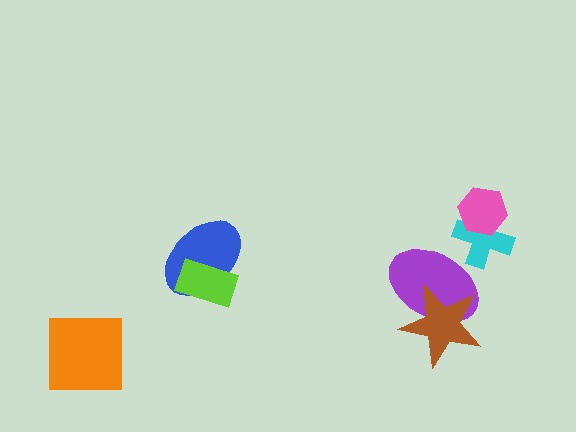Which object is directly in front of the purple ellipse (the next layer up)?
The cyan cross is directly in front of the purple ellipse.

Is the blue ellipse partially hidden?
Yes, it is partially covered by another shape.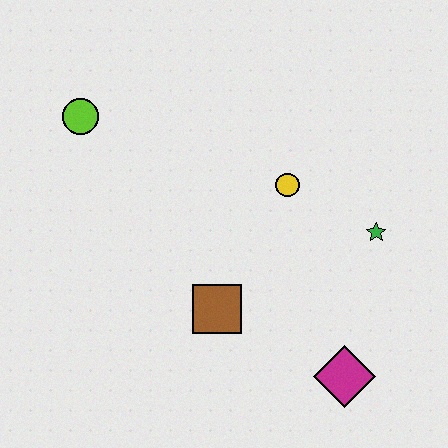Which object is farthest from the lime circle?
The magenta diamond is farthest from the lime circle.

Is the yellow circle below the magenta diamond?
No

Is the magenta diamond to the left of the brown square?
No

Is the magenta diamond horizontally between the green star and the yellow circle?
Yes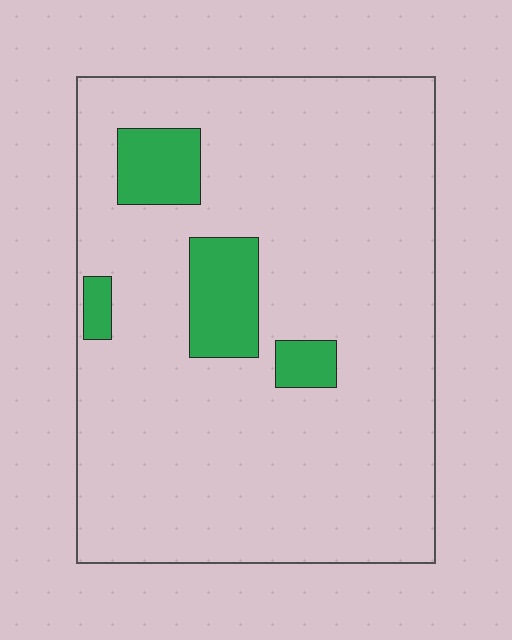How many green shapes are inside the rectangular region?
4.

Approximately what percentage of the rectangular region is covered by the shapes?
Approximately 10%.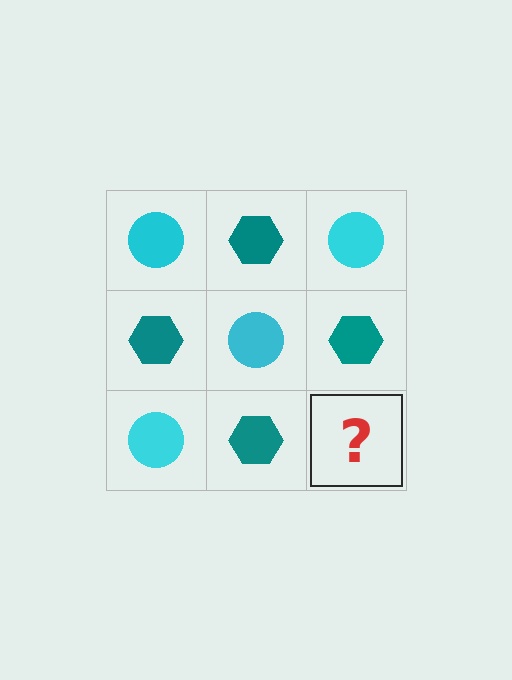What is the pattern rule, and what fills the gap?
The rule is that it alternates cyan circle and teal hexagon in a checkerboard pattern. The gap should be filled with a cyan circle.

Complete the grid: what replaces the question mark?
The question mark should be replaced with a cyan circle.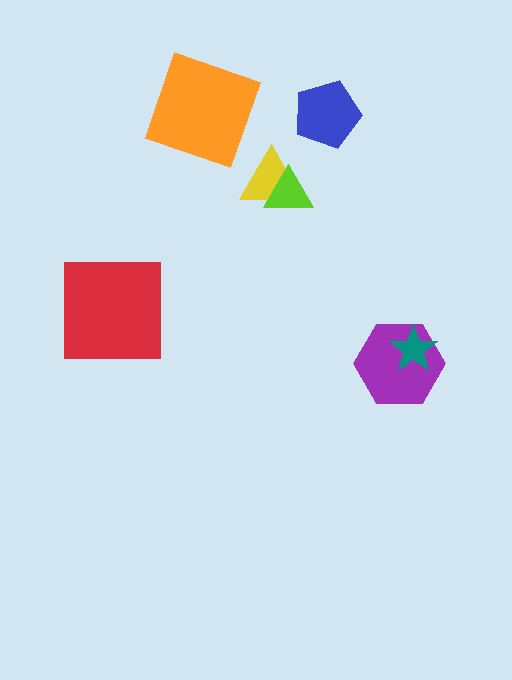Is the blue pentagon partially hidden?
No, no other shape covers it.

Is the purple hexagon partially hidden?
Yes, it is partially covered by another shape.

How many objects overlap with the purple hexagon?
1 object overlaps with the purple hexagon.